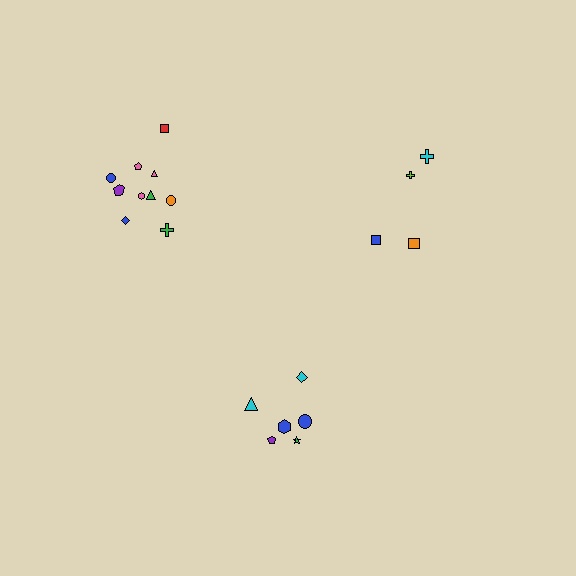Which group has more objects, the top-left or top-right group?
The top-left group.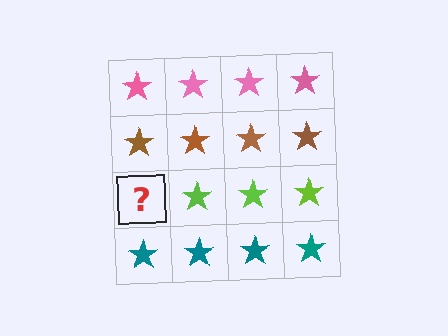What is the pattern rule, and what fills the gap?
The rule is that each row has a consistent color. The gap should be filled with a lime star.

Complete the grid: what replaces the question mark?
The question mark should be replaced with a lime star.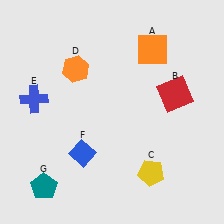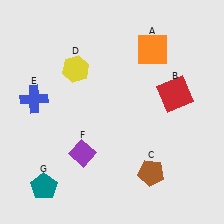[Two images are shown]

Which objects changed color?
C changed from yellow to brown. D changed from orange to yellow. F changed from blue to purple.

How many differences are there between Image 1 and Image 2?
There are 3 differences between the two images.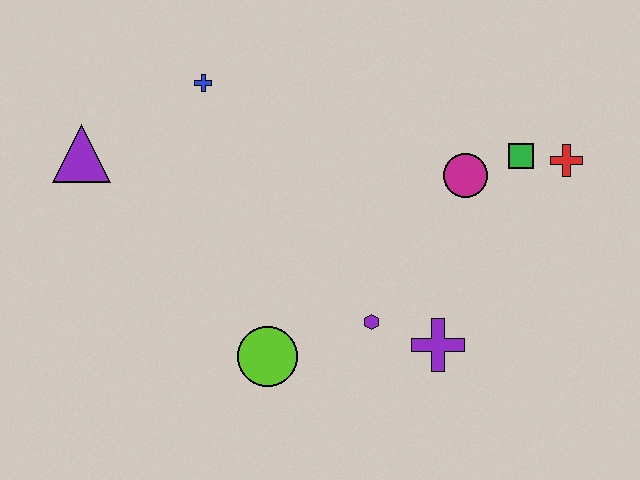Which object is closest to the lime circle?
The purple hexagon is closest to the lime circle.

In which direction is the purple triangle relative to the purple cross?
The purple triangle is to the left of the purple cross.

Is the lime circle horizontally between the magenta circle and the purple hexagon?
No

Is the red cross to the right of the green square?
Yes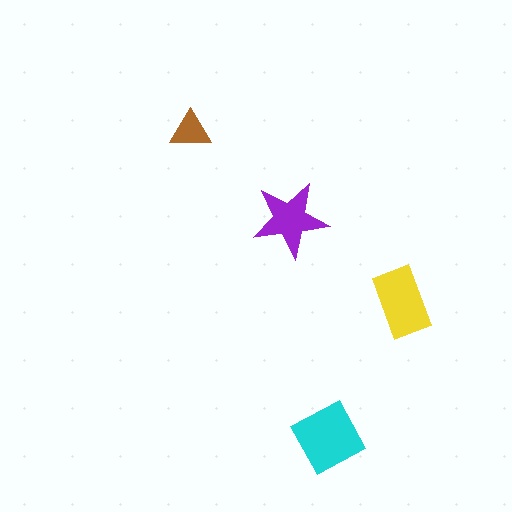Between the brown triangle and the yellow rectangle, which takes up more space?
The yellow rectangle.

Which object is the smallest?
The brown triangle.